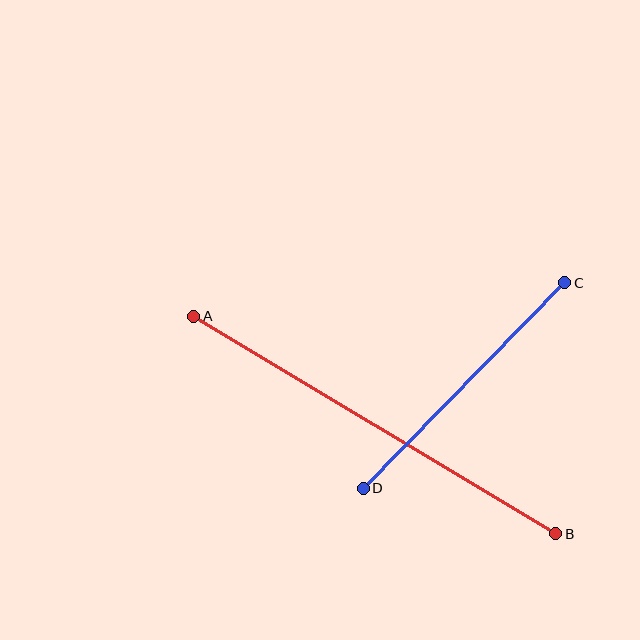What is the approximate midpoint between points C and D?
The midpoint is at approximately (464, 386) pixels.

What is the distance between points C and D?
The distance is approximately 288 pixels.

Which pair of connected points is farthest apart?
Points A and B are farthest apart.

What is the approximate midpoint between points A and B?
The midpoint is at approximately (375, 425) pixels.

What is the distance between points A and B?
The distance is approximately 423 pixels.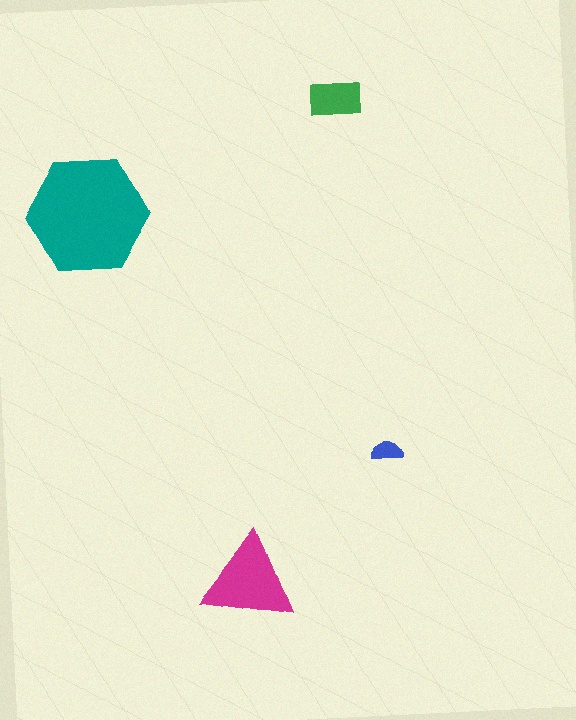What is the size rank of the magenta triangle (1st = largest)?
2nd.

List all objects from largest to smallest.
The teal hexagon, the magenta triangle, the green rectangle, the blue semicircle.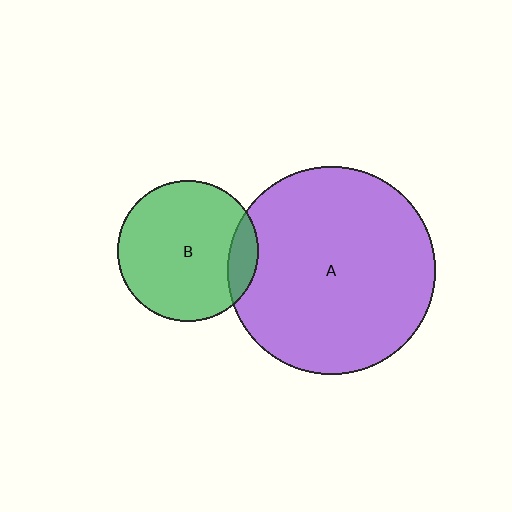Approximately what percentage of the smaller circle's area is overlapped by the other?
Approximately 10%.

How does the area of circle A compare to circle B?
Approximately 2.2 times.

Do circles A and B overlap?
Yes.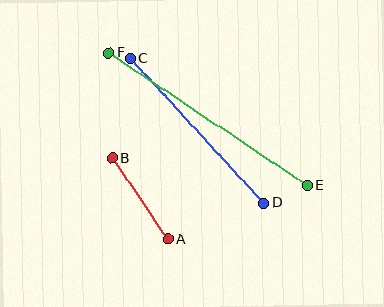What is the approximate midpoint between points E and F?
The midpoint is at approximately (208, 119) pixels.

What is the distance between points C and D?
The distance is approximately 196 pixels.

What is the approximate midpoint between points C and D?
The midpoint is at approximately (197, 131) pixels.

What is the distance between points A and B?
The distance is approximately 98 pixels.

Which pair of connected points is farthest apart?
Points E and F are farthest apart.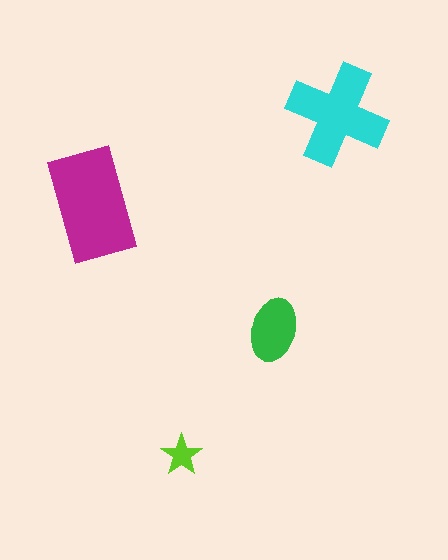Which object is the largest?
The magenta rectangle.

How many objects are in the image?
There are 4 objects in the image.